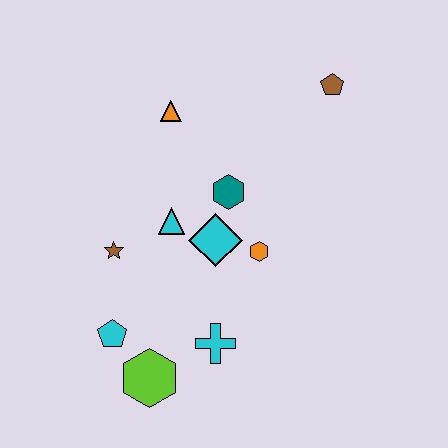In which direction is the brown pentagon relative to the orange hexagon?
The brown pentagon is above the orange hexagon.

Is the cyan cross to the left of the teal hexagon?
Yes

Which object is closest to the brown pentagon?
The teal hexagon is closest to the brown pentagon.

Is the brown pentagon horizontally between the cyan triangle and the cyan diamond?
No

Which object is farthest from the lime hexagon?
The brown pentagon is farthest from the lime hexagon.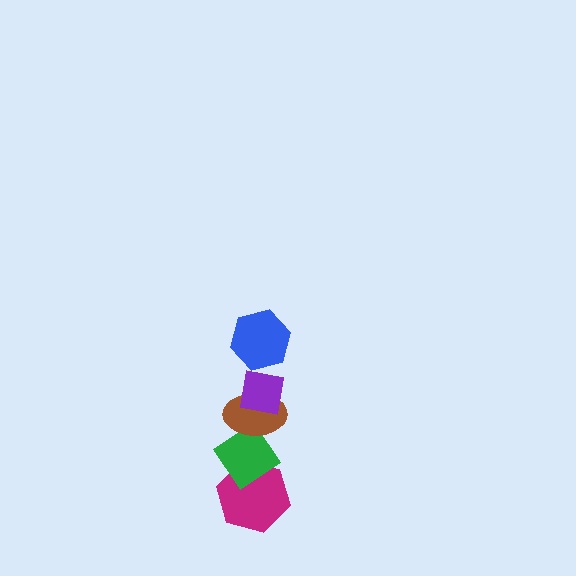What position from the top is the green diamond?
The green diamond is 4th from the top.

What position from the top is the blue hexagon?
The blue hexagon is 1st from the top.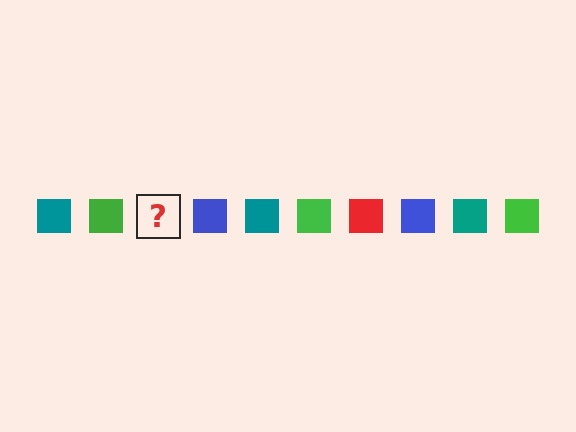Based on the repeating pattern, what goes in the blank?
The blank should be a red square.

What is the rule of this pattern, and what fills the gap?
The rule is that the pattern cycles through teal, green, red, blue squares. The gap should be filled with a red square.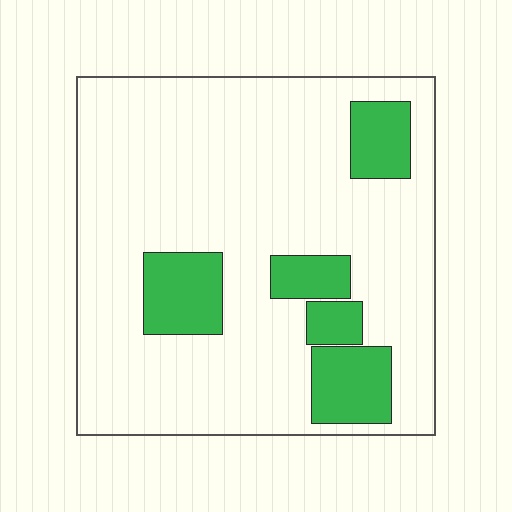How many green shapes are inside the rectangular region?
5.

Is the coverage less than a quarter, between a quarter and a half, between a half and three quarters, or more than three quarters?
Less than a quarter.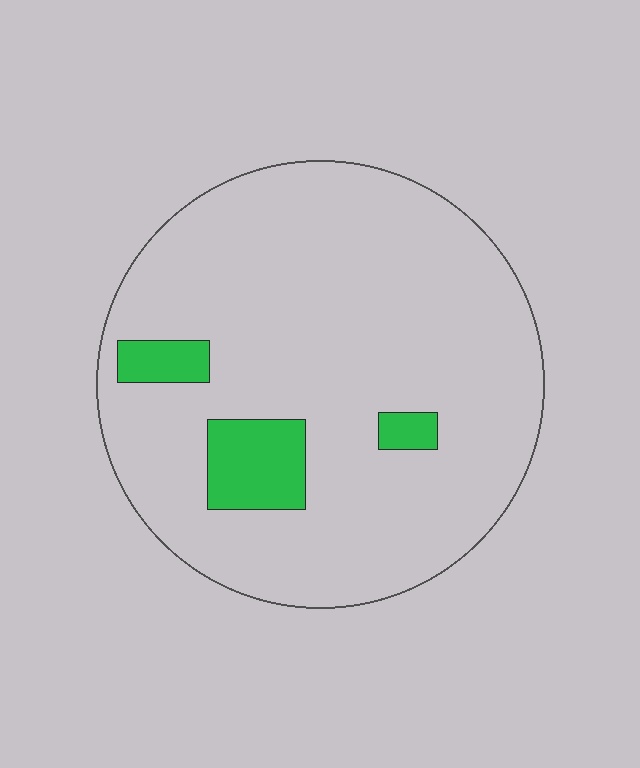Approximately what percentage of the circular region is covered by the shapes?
Approximately 10%.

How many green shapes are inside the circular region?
3.